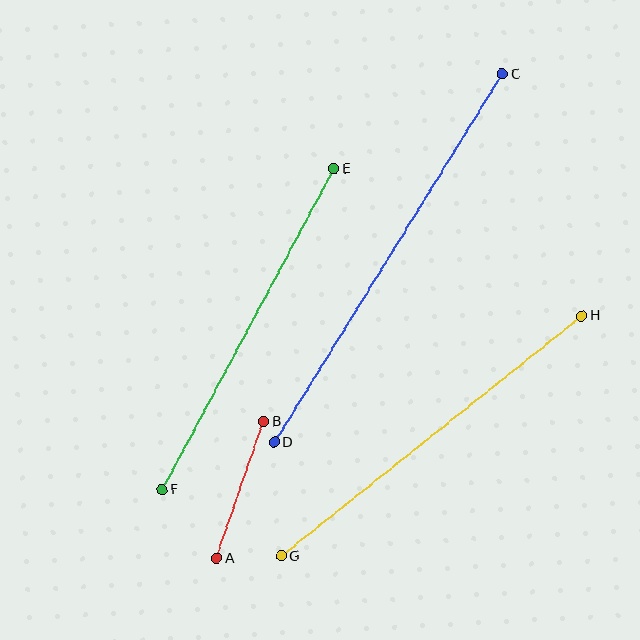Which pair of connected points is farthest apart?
Points C and D are farthest apart.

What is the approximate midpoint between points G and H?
The midpoint is at approximately (432, 436) pixels.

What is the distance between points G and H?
The distance is approximately 385 pixels.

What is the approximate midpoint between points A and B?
The midpoint is at approximately (240, 490) pixels.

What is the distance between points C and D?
The distance is approximately 433 pixels.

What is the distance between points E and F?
The distance is approximately 364 pixels.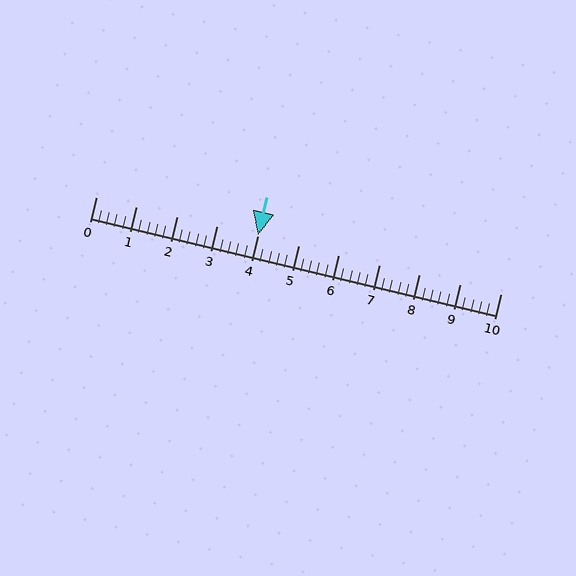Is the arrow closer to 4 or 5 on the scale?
The arrow is closer to 4.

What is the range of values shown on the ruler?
The ruler shows values from 0 to 10.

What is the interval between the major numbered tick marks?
The major tick marks are spaced 1 units apart.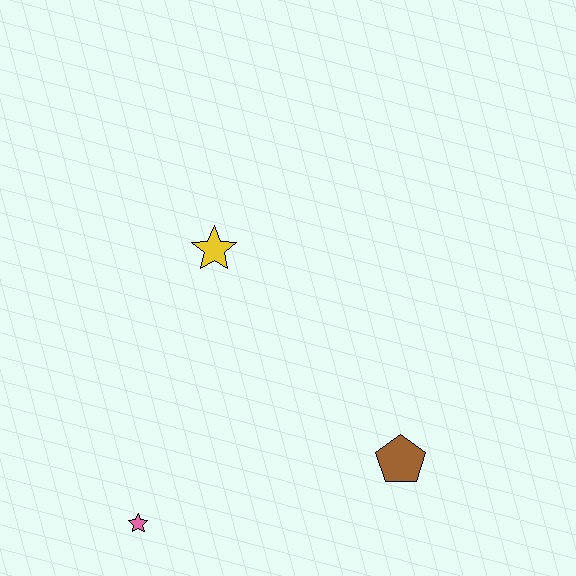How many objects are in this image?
There are 3 objects.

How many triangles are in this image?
There are no triangles.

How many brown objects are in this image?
There is 1 brown object.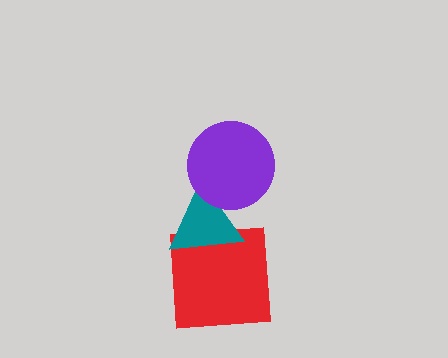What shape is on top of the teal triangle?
The purple circle is on top of the teal triangle.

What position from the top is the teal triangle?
The teal triangle is 2nd from the top.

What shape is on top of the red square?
The teal triangle is on top of the red square.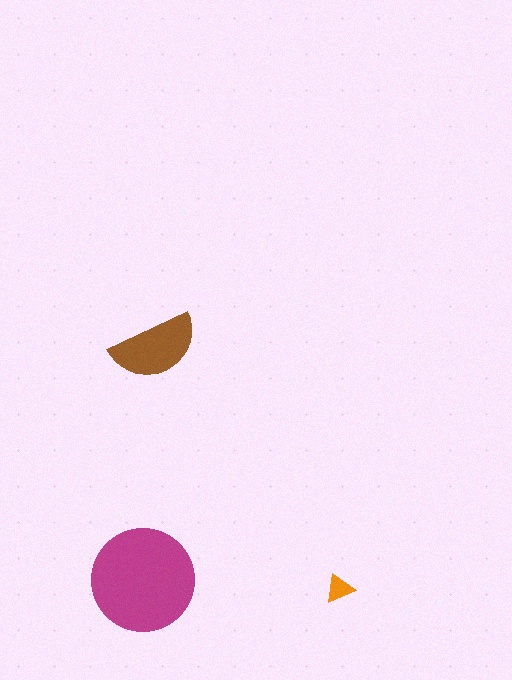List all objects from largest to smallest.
The magenta circle, the brown semicircle, the orange triangle.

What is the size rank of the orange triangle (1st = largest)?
3rd.